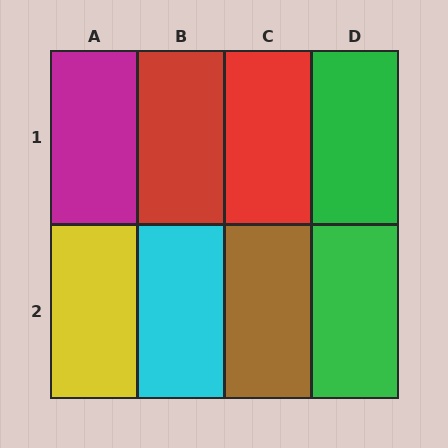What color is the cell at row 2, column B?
Cyan.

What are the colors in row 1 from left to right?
Magenta, red, red, green.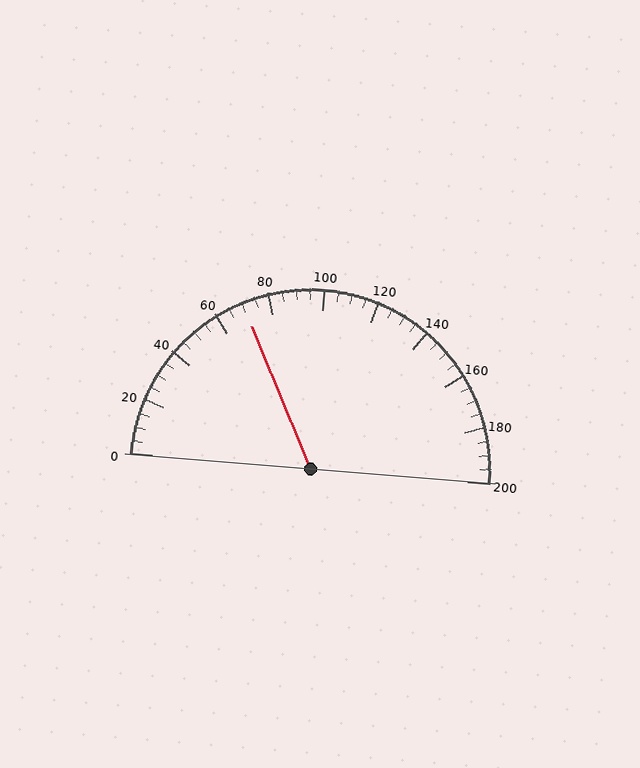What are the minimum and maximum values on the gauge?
The gauge ranges from 0 to 200.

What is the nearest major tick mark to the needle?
The nearest major tick mark is 80.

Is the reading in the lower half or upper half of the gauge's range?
The reading is in the lower half of the range (0 to 200).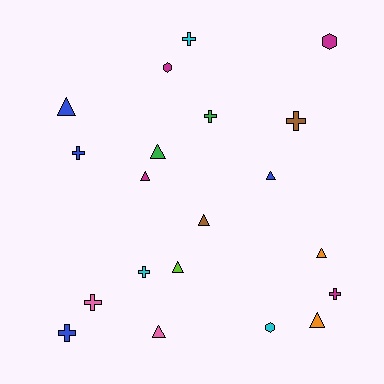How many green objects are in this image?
There are 2 green objects.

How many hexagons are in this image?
There are 3 hexagons.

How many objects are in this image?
There are 20 objects.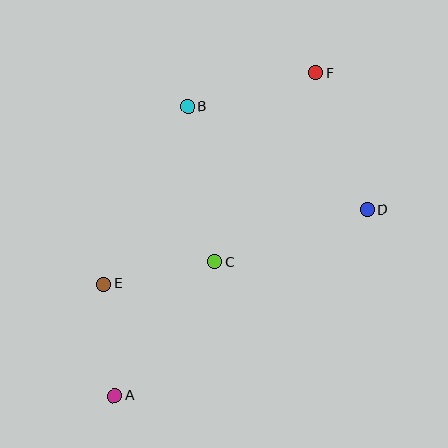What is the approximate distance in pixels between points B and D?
The distance between B and D is approximately 207 pixels.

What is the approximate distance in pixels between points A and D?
The distance between A and D is approximately 314 pixels.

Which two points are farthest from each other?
Points A and F are farthest from each other.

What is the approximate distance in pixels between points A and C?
The distance between A and C is approximately 167 pixels.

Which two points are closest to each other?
Points A and E are closest to each other.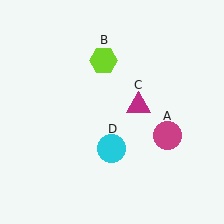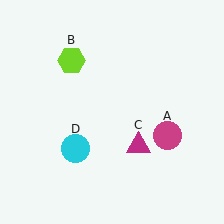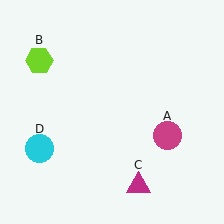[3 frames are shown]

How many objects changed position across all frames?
3 objects changed position: lime hexagon (object B), magenta triangle (object C), cyan circle (object D).